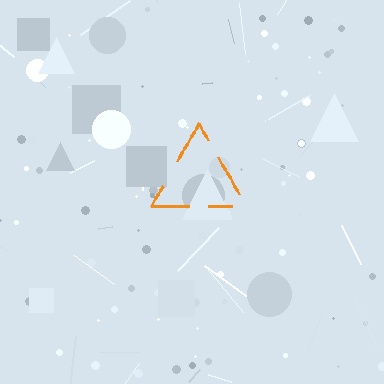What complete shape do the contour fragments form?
The contour fragments form a triangle.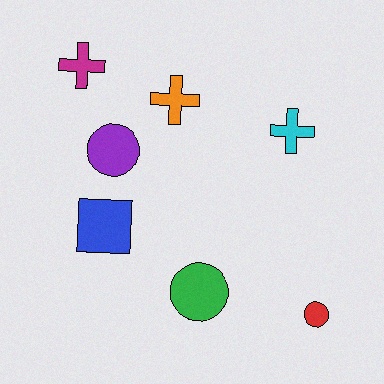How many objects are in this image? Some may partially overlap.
There are 7 objects.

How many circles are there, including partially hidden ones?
There are 3 circles.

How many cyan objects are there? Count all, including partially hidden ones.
There is 1 cyan object.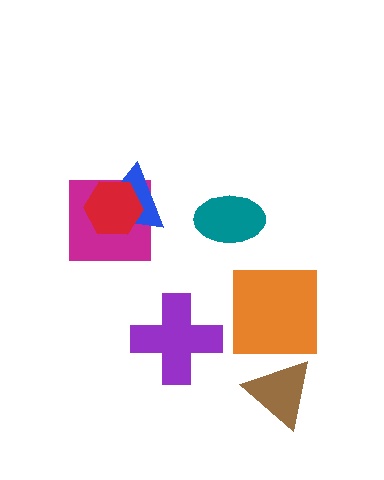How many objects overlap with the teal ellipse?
0 objects overlap with the teal ellipse.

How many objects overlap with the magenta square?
2 objects overlap with the magenta square.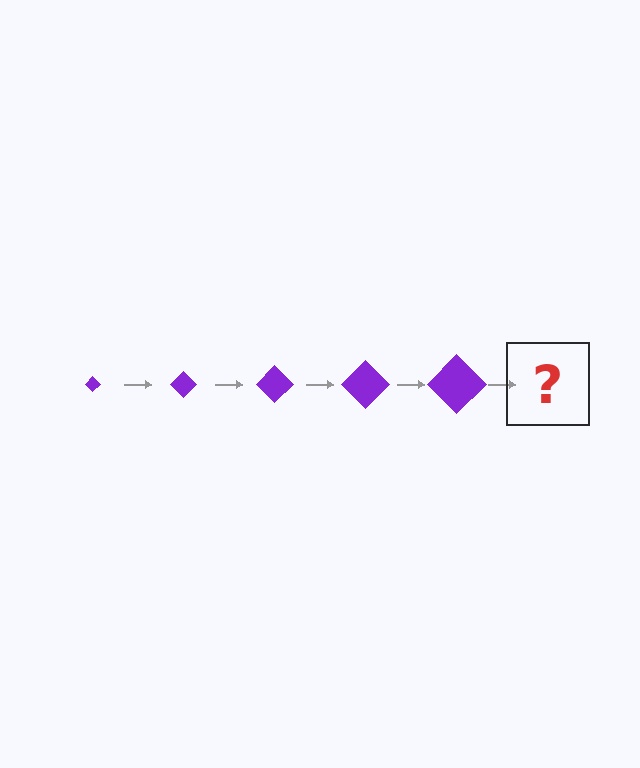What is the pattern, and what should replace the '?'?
The pattern is that the diamond gets progressively larger each step. The '?' should be a purple diamond, larger than the previous one.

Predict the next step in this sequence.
The next step is a purple diamond, larger than the previous one.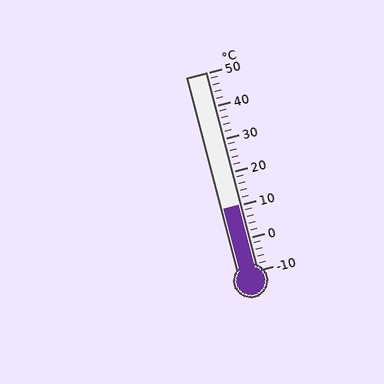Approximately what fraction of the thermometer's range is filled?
The thermometer is filled to approximately 35% of its range.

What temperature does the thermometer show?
The thermometer shows approximately 10°C.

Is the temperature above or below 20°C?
The temperature is below 20°C.